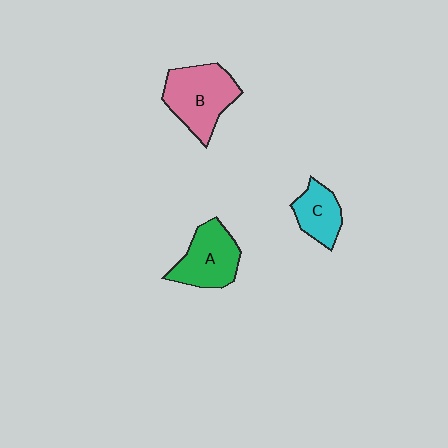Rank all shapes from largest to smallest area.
From largest to smallest: B (pink), A (green), C (cyan).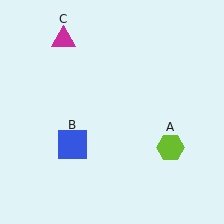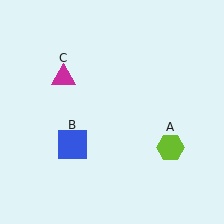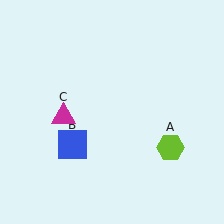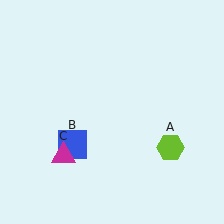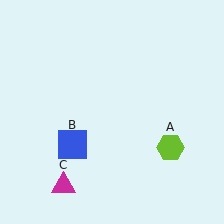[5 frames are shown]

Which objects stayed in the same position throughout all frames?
Lime hexagon (object A) and blue square (object B) remained stationary.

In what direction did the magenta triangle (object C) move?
The magenta triangle (object C) moved down.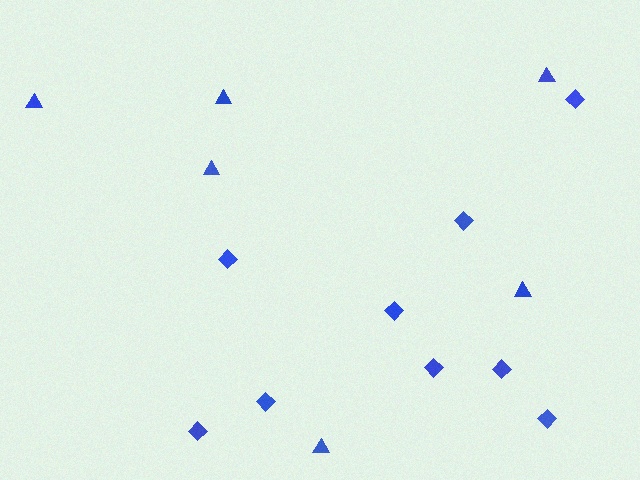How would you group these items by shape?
There are 2 groups: one group of triangles (6) and one group of diamonds (9).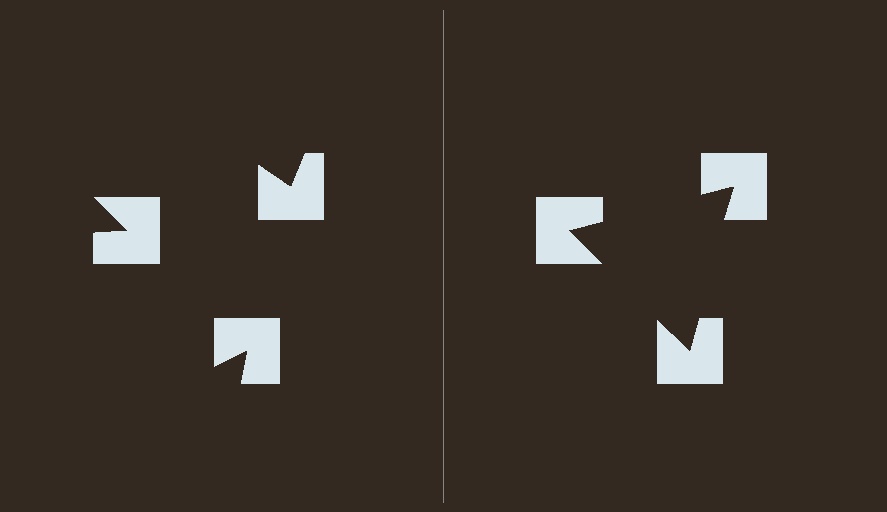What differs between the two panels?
The notched squares are positioned identically on both sides; only the wedge orientations differ. On the right they align to a triangle; on the left they are misaligned.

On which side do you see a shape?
An illusory triangle appears on the right side. On the left side the wedge cuts are rotated, so no coherent shape forms.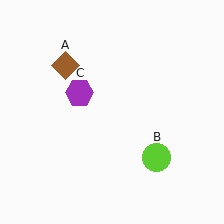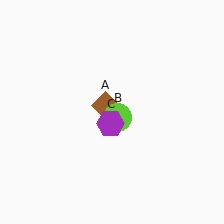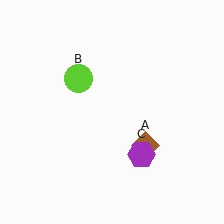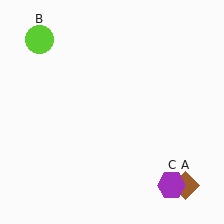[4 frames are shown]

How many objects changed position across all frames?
3 objects changed position: brown diamond (object A), lime circle (object B), purple hexagon (object C).